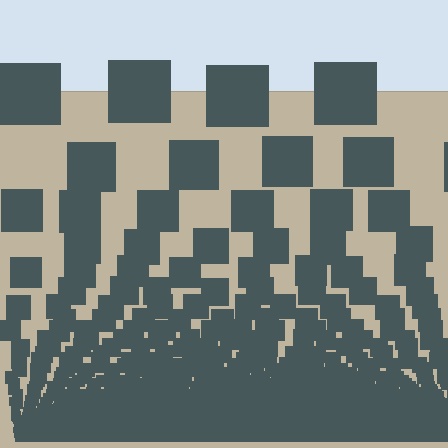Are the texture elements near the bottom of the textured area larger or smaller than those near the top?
Smaller. The gradient is inverted — elements near the bottom are smaller and denser.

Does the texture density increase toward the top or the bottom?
Density increases toward the bottom.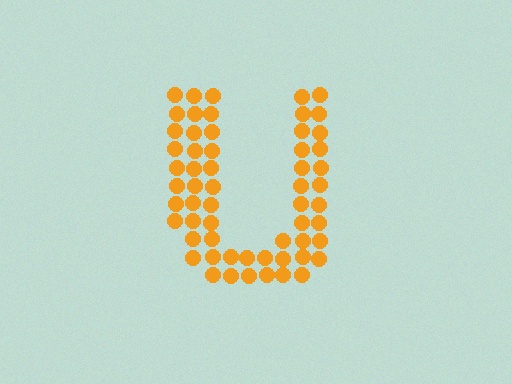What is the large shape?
The large shape is the letter U.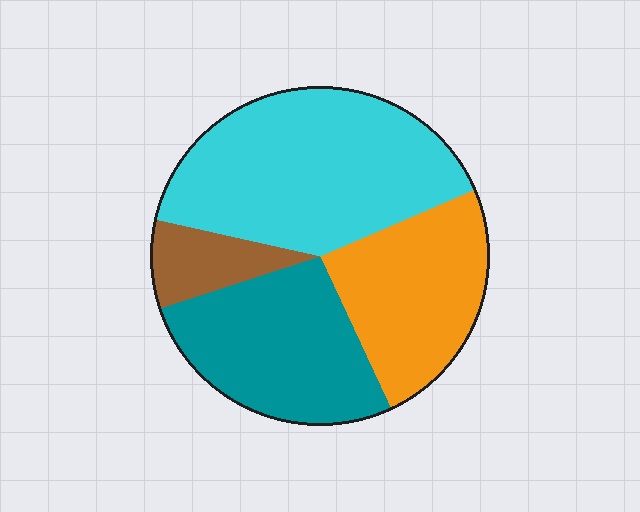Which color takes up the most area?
Cyan, at roughly 40%.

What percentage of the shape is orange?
Orange covers about 25% of the shape.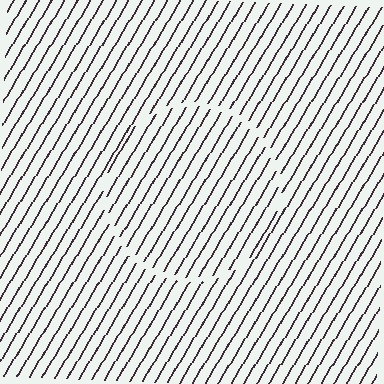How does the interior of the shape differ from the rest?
The interior of the shape contains the same grating, shifted by half a period — the contour is defined by the phase discontinuity where line-ends from the inner and outer gratings abut.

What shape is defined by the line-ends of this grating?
An illusory circle. The interior of the shape contains the same grating, shifted by half a period — the contour is defined by the phase discontinuity where line-ends from the inner and outer gratings abut.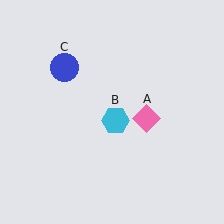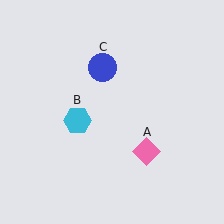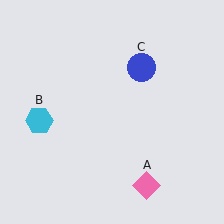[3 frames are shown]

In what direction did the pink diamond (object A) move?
The pink diamond (object A) moved down.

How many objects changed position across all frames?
3 objects changed position: pink diamond (object A), cyan hexagon (object B), blue circle (object C).